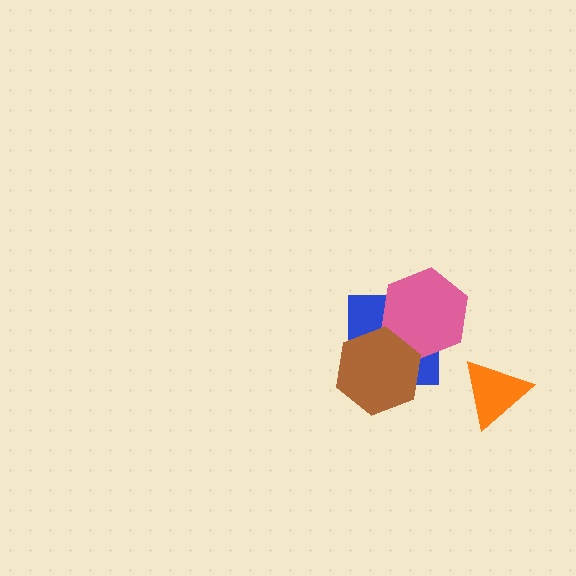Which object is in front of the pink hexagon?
The brown hexagon is in front of the pink hexagon.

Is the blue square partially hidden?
Yes, it is partially covered by another shape.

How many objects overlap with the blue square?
2 objects overlap with the blue square.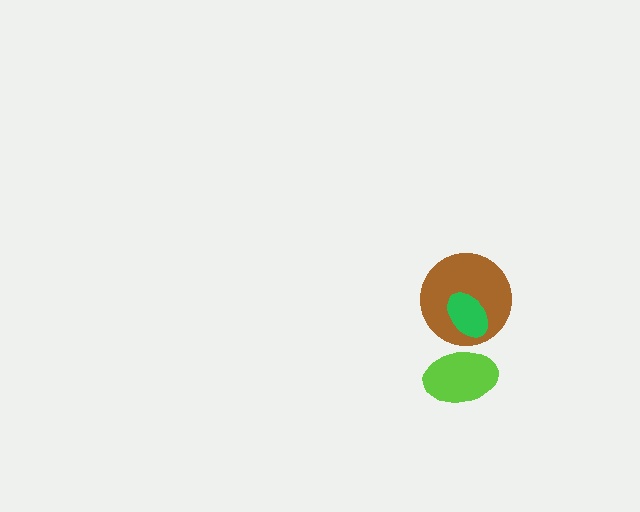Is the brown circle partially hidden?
Yes, it is partially covered by another shape.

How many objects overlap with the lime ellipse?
0 objects overlap with the lime ellipse.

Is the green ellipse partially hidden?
No, no other shape covers it.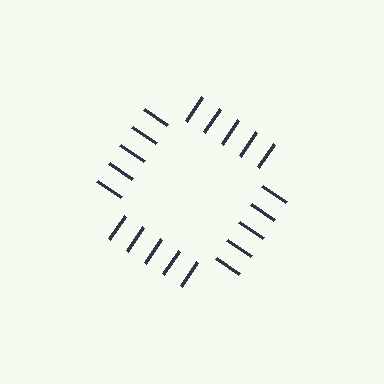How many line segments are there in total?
20 — 5 along each of the 4 edges.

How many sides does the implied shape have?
4 sides — the line-ends trace a square.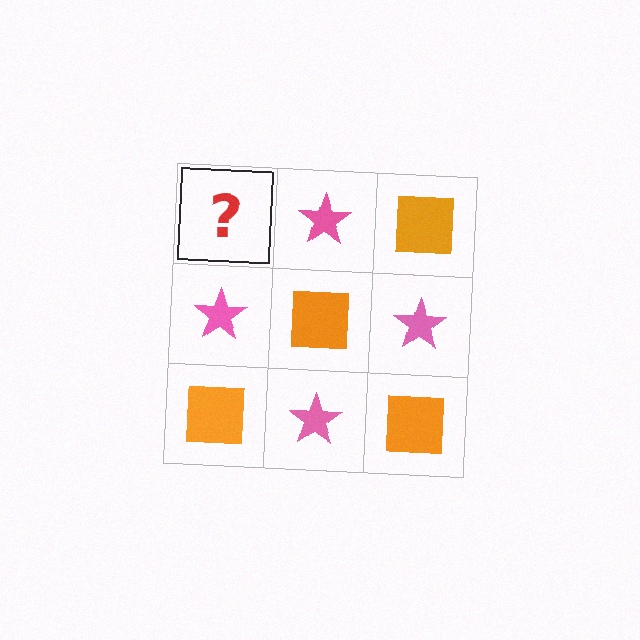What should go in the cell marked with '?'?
The missing cell should contain an orange square.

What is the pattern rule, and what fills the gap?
The rule is that it alternates orange square and pink star in a checkerboard pattern. The gap should be filled with an orange square.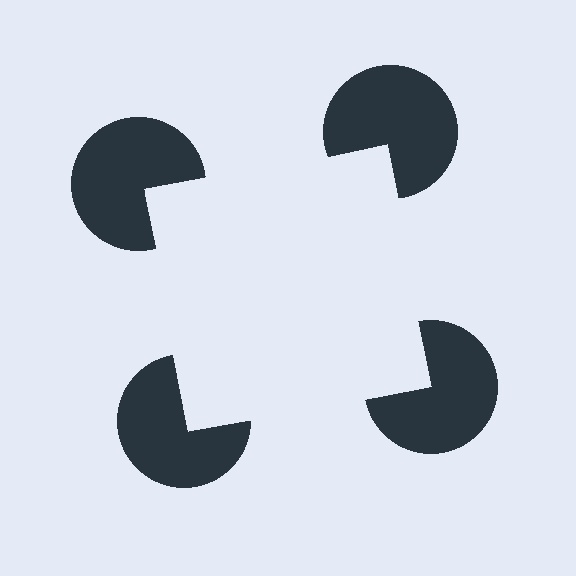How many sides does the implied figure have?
4 sides.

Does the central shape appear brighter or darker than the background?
It typically appears slightly brighter than the background, even though no actual brightness change is drawn.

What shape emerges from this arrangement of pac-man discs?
An illusory square — its edges are inferred from the aligned wedge cuts in the pac-man discs, not physically drawn.